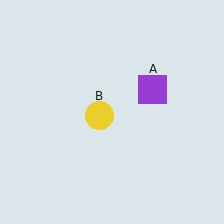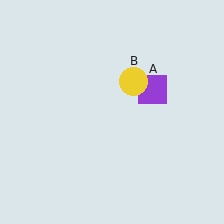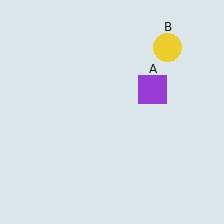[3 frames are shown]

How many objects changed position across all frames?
1 object changed position: yellow circle (object B).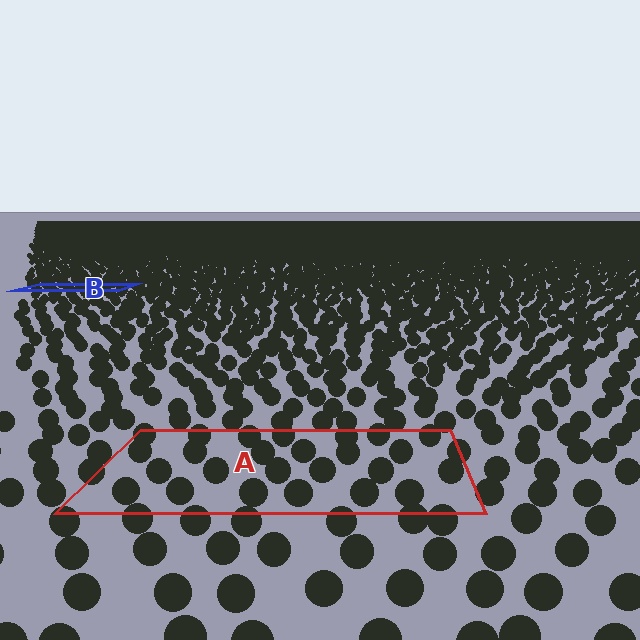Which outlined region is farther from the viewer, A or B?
Region B is farther from the viewer — the texture elements inside it appear smaller and more densely packed.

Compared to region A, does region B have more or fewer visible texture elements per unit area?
Region B has more texture elements per unit area — they are packed more densely because it is farther away.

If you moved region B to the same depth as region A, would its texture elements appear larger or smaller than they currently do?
They would appear larger. At a closer depth, the same texture elements are projected at a bigger on-screen size.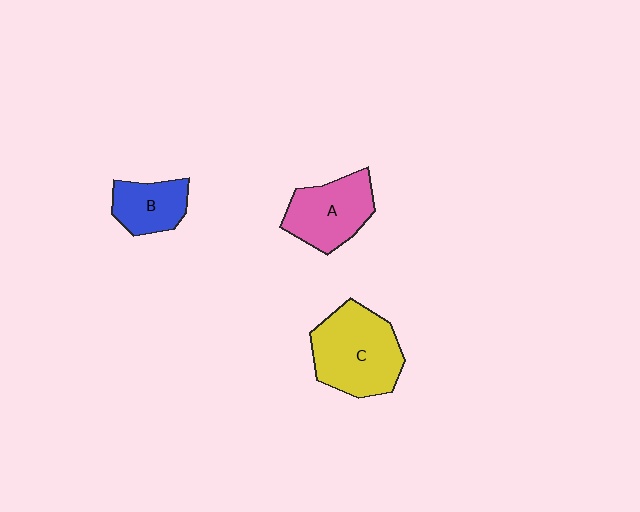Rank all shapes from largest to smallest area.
From largest to smallest: C (yellow), A (pink), B (blue).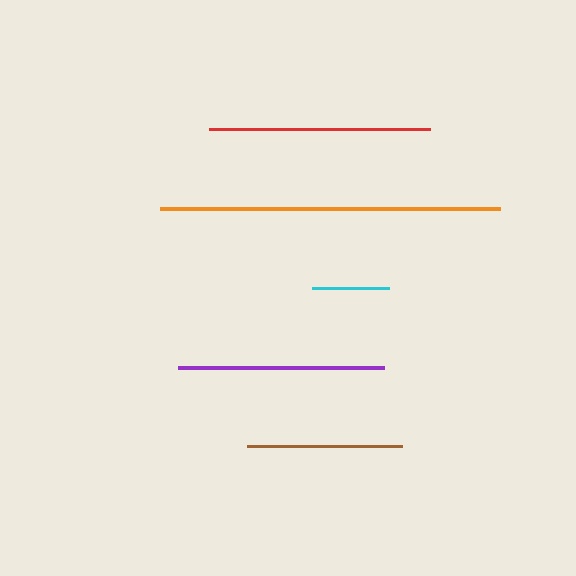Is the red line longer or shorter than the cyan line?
The red line is longer than the cyan line.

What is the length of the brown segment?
The brown segment is approximately 155 pixels long.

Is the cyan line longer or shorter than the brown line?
The brown line is longer than the cyan line.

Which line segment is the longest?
The orange line is the longest at approximately 340 pixels.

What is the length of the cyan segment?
The cyan segment is approximately 76 pixels long.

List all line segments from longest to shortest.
From longest to shortest: orange, red, purple, brown, cyan.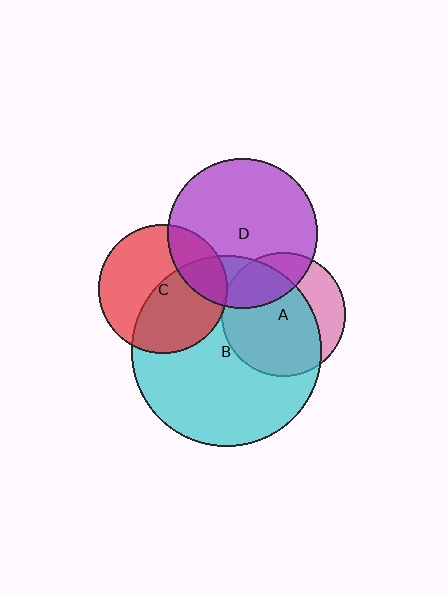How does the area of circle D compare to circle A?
Approximately 1.5 times.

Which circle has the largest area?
Circle B (cyan).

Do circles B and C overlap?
Yes.